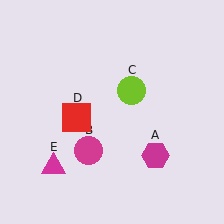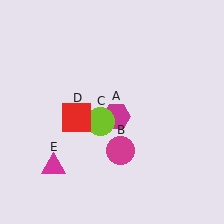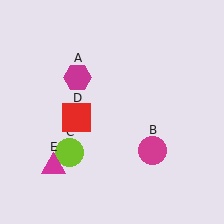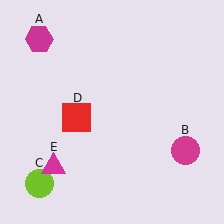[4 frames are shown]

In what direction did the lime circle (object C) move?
The lime circle (object C) moved down and to the left.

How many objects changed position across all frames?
3 objects changed position: magenta hexagon (object A), magenta circle (object B), lime circle (object C).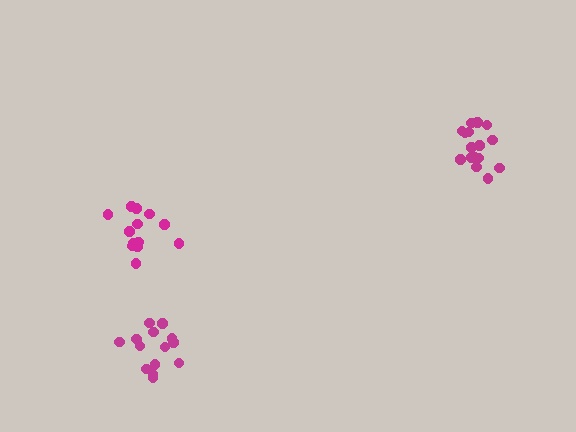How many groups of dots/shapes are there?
There are 3 groups.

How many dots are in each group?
Group 1: 16 dots, Group 2: 13 dots, Group 3: 14 dots (43 total).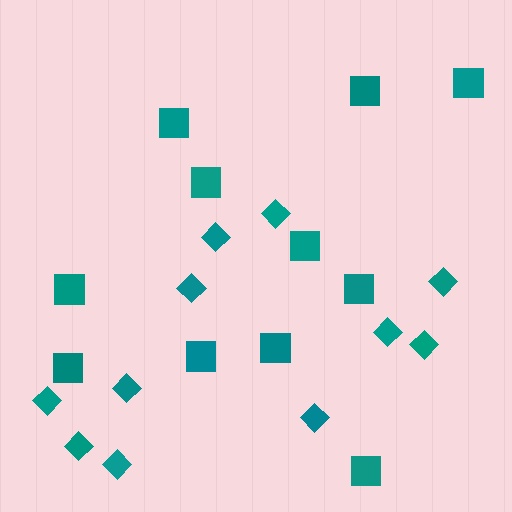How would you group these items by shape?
There are 2 groups: one group of squares (11) and one group of diamonds (11).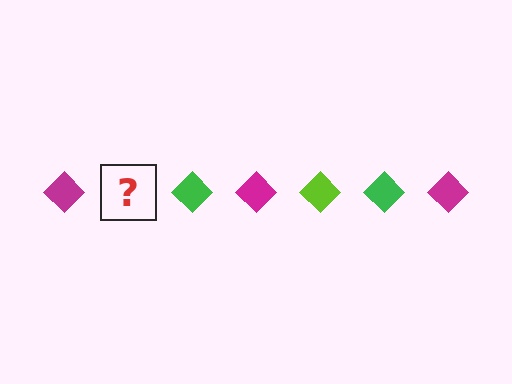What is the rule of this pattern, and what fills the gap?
The rule is that the pattern cycles through magenta, lime, green diamonds. The gap should be filled with a lime diamond.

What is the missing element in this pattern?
The missing element is a lime diamond.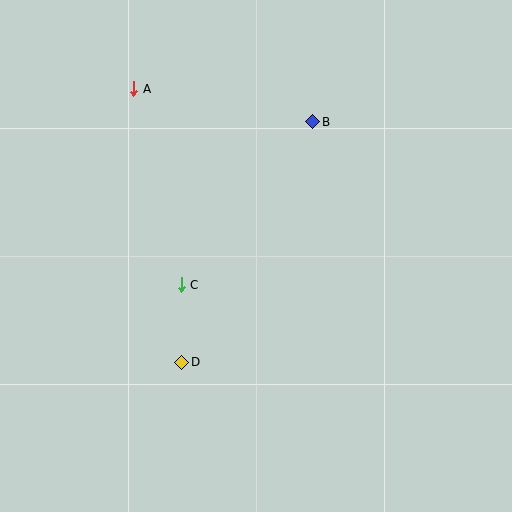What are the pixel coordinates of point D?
Point D is at (182, 362).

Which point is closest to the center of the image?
Point C at (181, 285) is closest to the center.